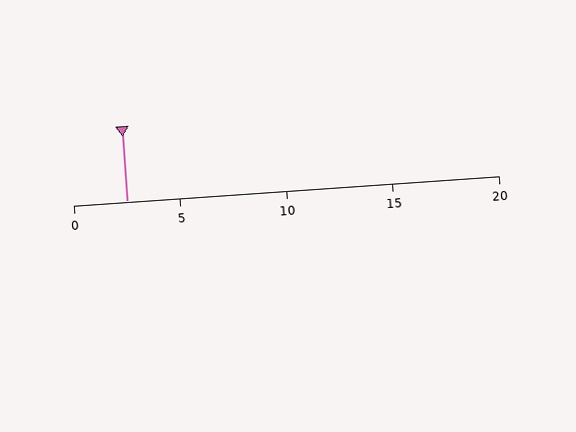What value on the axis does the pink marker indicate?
The marker indicates approximately 2.5.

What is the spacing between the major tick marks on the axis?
The major ticks are spaced 5 apart.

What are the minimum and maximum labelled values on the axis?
The axis runs from 0 to 20.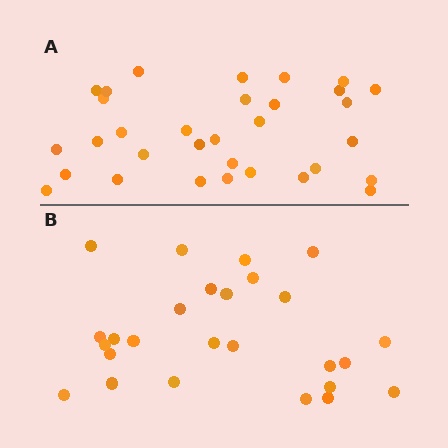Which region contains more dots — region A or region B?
Region A (the top region) has more dots.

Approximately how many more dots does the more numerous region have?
Region A has about 6 more dots than region B.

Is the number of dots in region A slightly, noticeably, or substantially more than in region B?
Region A has only slightly more — the two regions are fairly close. The ratio is roughly 1.2 to 1.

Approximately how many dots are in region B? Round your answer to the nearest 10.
About 30 dots. (The exact count is 26, which rounds to 30.)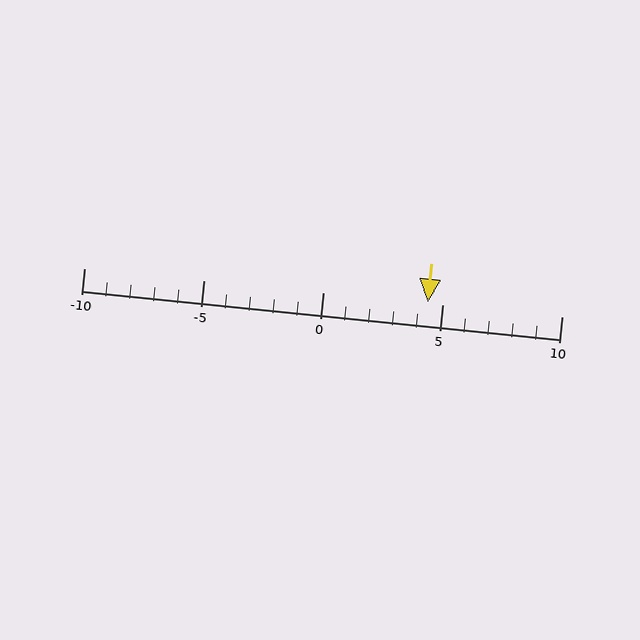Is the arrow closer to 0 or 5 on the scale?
The arrow is closer to 5.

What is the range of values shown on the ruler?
The ruler shows values from -10 to 10.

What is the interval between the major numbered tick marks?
The major tick marks are spaced 5 units apart.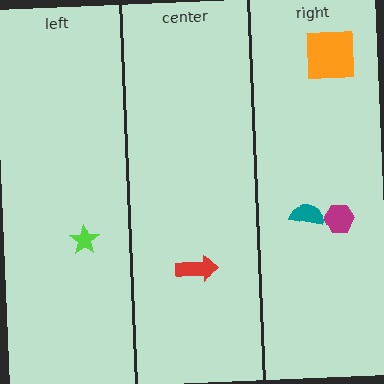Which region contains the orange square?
The right region.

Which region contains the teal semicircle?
The right region.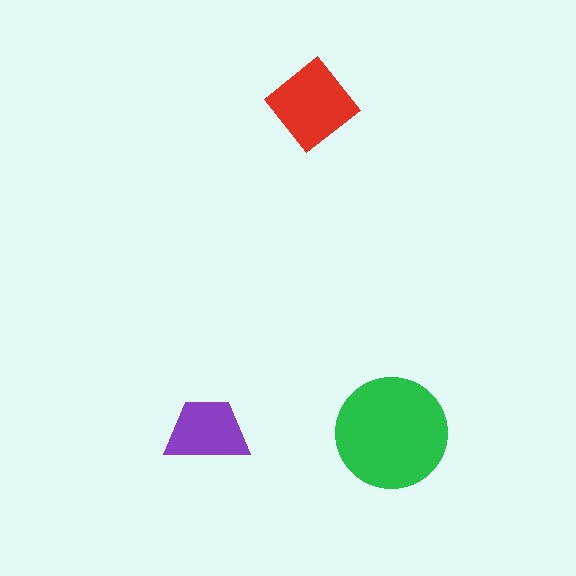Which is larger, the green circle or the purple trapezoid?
The green circle.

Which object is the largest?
The green circle.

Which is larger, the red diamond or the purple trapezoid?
The red diamond.